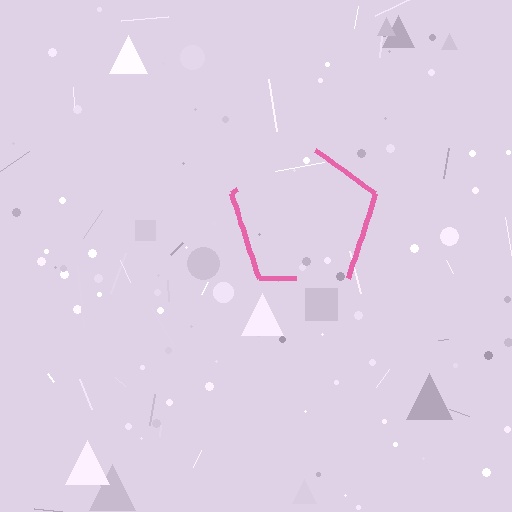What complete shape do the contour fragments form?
The contour fragments form a pentagon.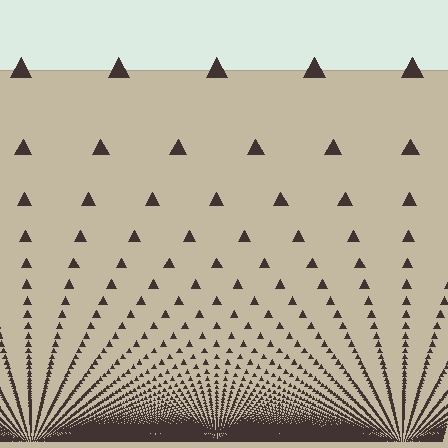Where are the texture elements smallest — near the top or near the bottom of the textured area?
Near the bottom.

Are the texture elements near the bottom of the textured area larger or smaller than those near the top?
Smaller. The gradient is inverted — elements near the bottom are smaller and denser.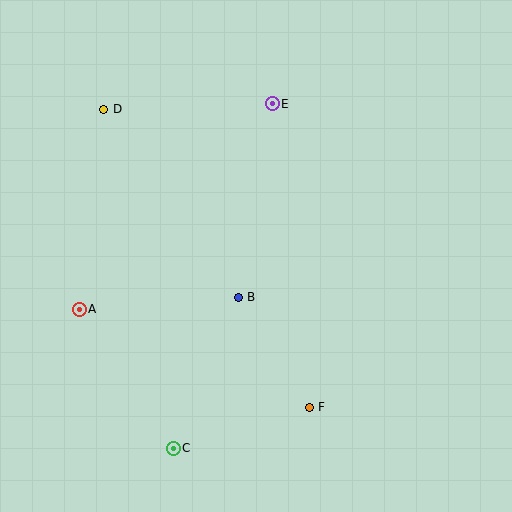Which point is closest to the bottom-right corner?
Point F is closest to the bottom-right corner.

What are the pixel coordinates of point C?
Point C is at (173, 448).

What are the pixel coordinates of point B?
Point B is at (238, 297).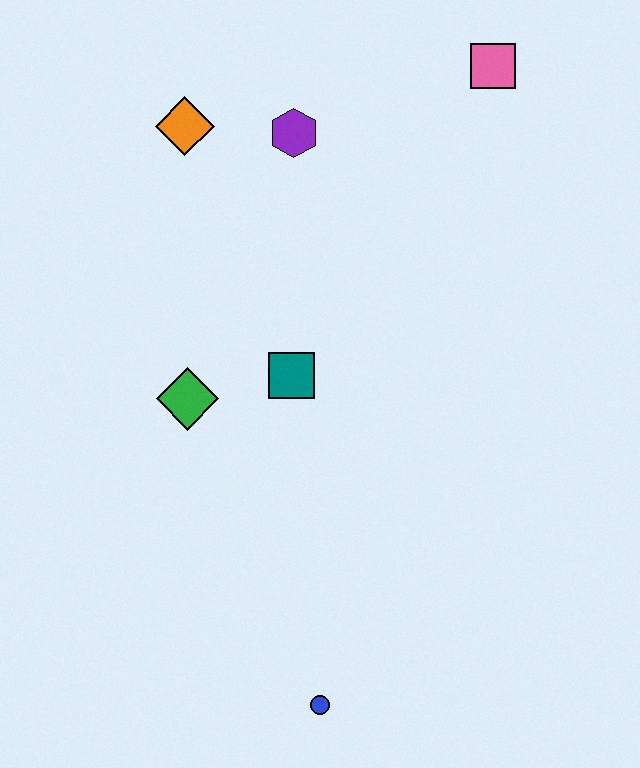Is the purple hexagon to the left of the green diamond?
No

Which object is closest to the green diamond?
The teal square is closest to the green diamond.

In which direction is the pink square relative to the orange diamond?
The pink square is to the right of the orange diamond.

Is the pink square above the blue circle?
Yes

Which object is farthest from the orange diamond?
The blue circle is farthest from the orange diamond.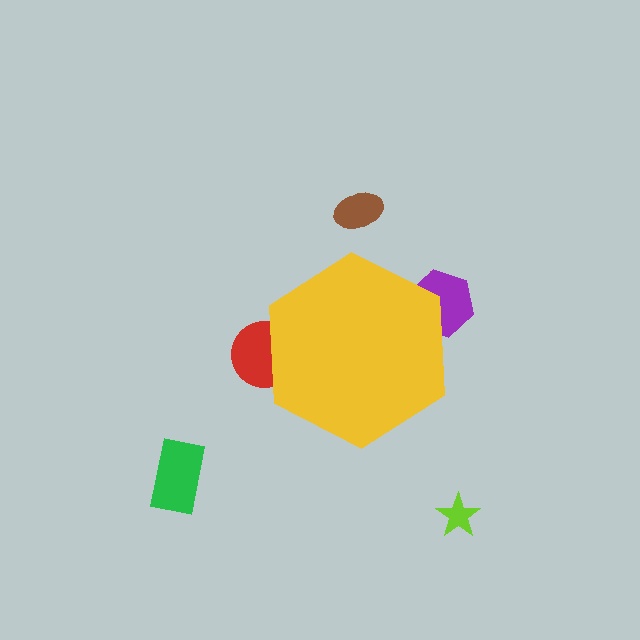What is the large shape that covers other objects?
A yellow hexagon.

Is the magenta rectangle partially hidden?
Yes, the magenta rectangle is partially hidden behind the yellow hexagon.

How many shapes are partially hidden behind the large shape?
3 shapes are partially hidden.